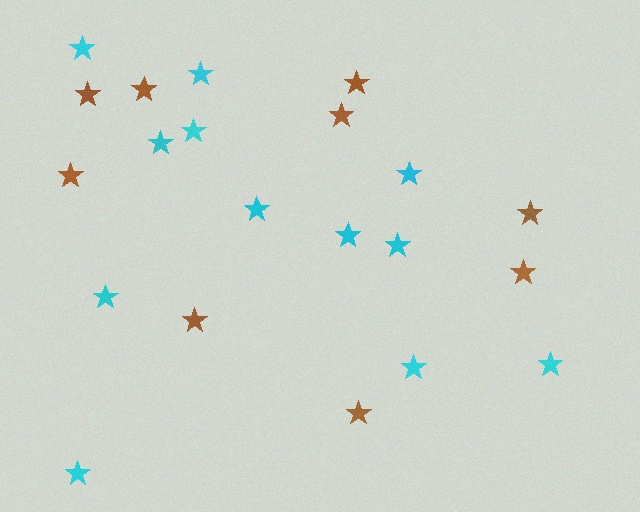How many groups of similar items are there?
There are 2 groups: one group of brown stars (9) and one group of cyan stars (12).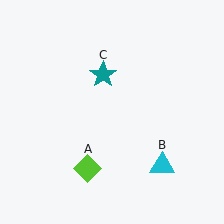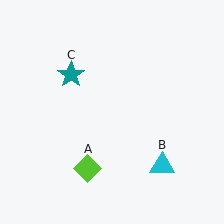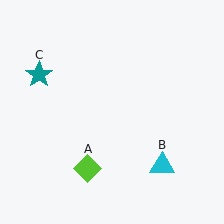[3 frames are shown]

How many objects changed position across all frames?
1 object changed position: teal star (object C).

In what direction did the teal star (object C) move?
The teal star (object C) moved left.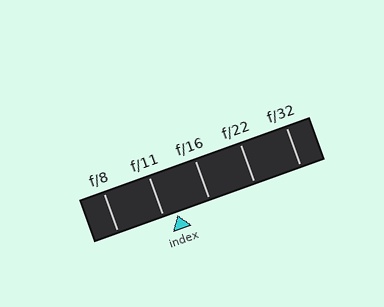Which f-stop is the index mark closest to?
The index mark is closest to f/11.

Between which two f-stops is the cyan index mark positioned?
The index mark is between f/11 and f/16.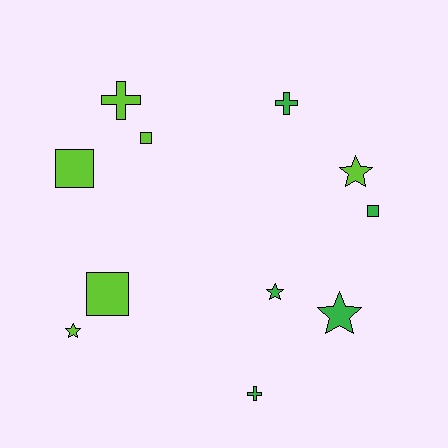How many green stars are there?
There are 2 green stars.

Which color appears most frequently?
Lime, with 6 objects.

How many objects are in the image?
There are 11 objects.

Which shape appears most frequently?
Star, with 4 objects.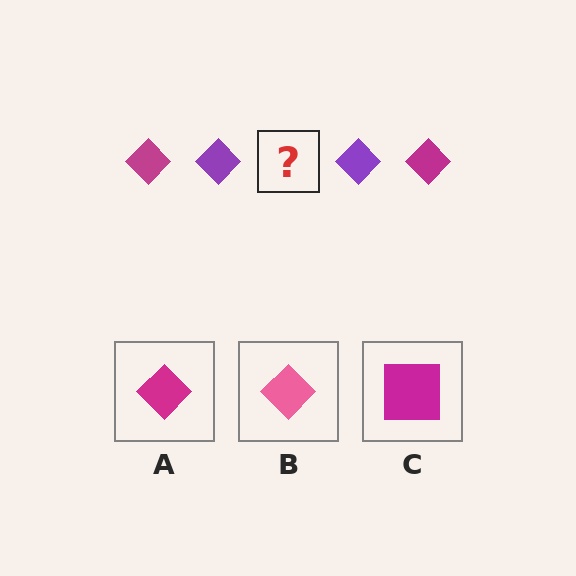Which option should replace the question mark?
Option A.